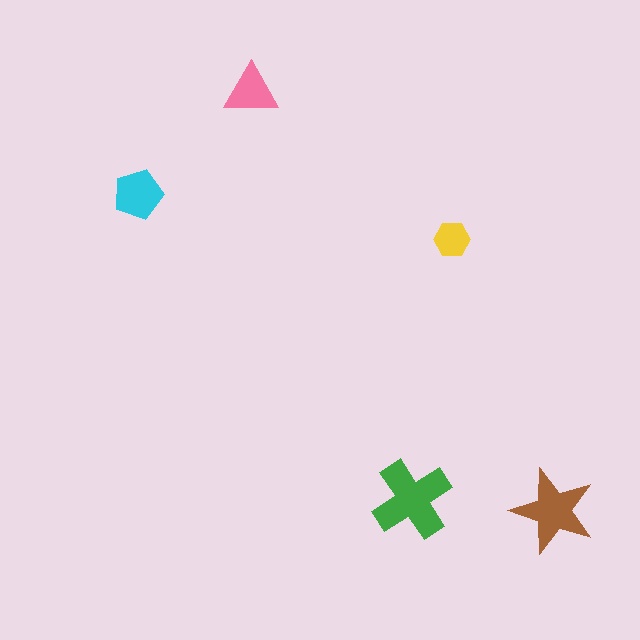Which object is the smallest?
The yellow hexagon.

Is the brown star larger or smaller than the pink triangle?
Larger.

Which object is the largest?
The green cross.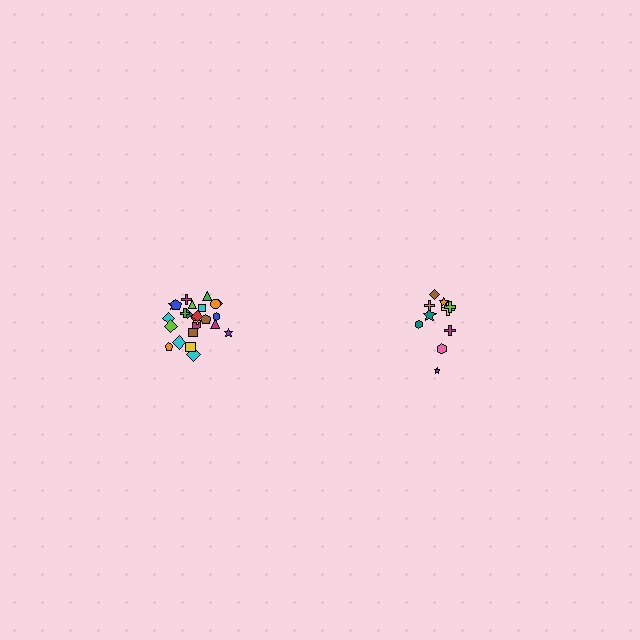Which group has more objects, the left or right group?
The left group.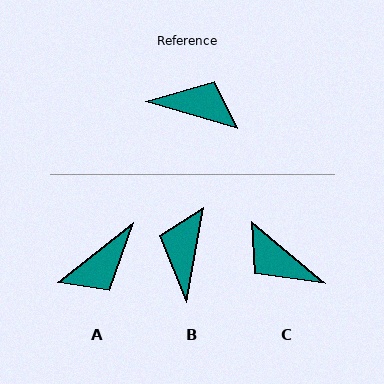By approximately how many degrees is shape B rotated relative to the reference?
Approximately 96 degrees counter-clockwise.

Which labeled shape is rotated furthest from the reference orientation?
C, about 157 degrees away.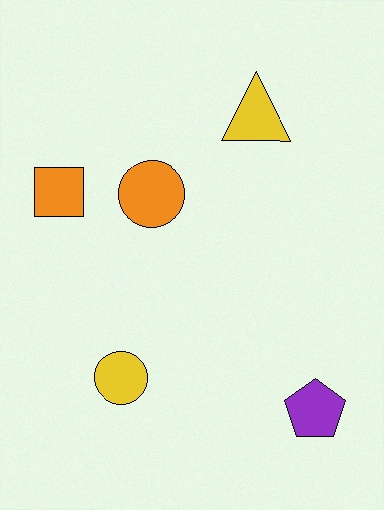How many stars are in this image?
There are no stars.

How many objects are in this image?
There are 5 objects.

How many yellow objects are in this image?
There are 2 yellow objects.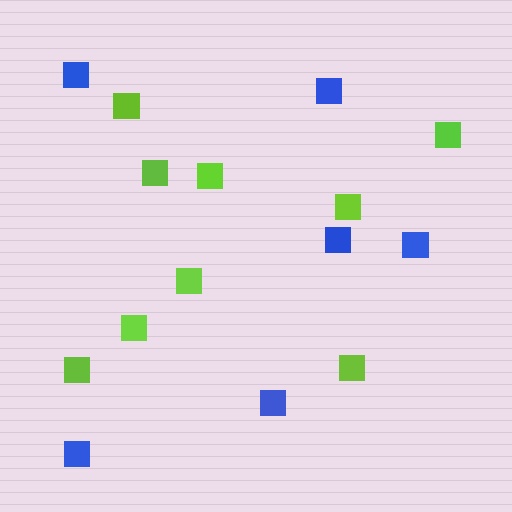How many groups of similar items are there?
There are 2 groups: one group of lime squares (9) and one group of blue squares (6).